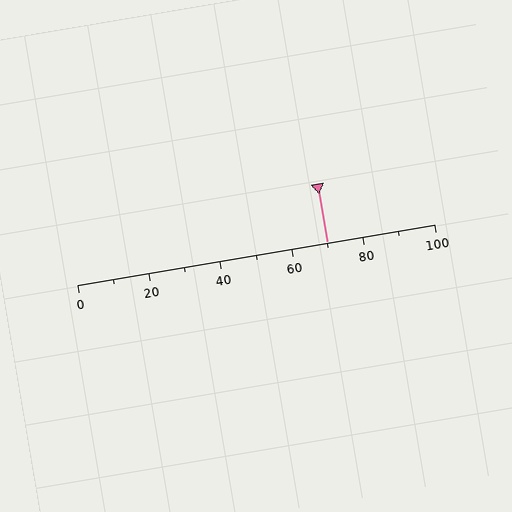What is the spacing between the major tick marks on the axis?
The major ticks are spaced 20 apart.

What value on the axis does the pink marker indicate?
The marker indicates approximately 70.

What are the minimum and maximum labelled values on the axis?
The axis runs from 0 to 100.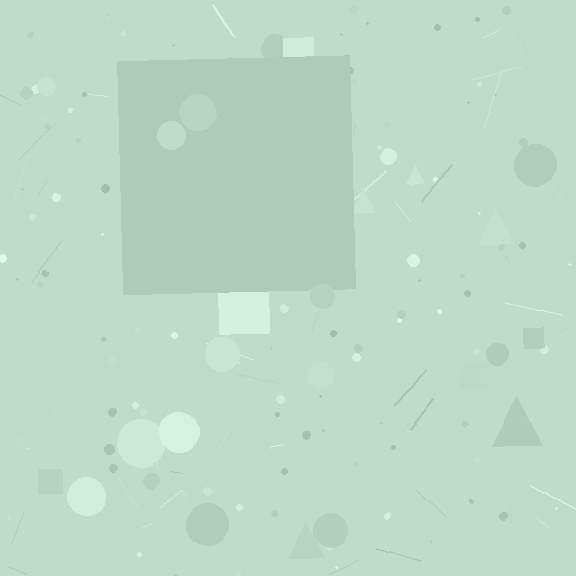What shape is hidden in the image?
A square is hidden in the image.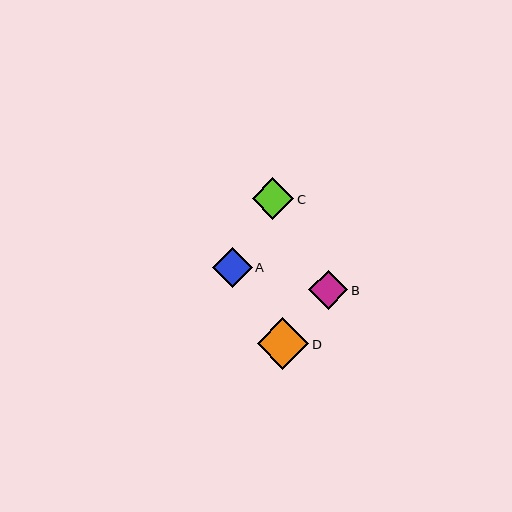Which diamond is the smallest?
Diamond B is the smallest with a size of approximately 39 pixels.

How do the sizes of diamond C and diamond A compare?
Diamond C and diamond A are approximately the same size.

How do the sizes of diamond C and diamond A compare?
Diamond C and diamond A are approximately the same size.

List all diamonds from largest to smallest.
From largest to smallest: D, C, A, B.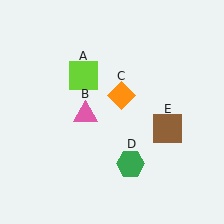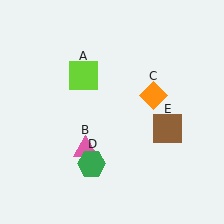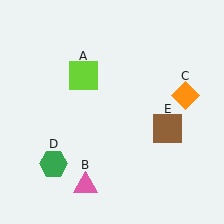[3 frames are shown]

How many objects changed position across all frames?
3 objects changed position: pink triangle (object B), orange diamond (object C), green hexagon (object D).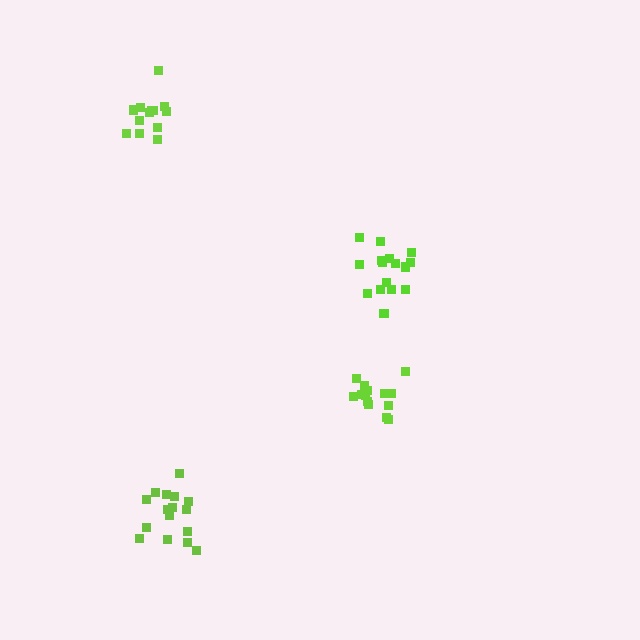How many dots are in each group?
Group 1: 14 dots, Group 2: 16 dots, Group 3: 16 dots, Group 4: 14 dots (60 total).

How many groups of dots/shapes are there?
There are 4 groups.